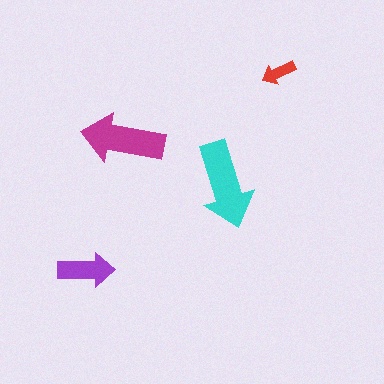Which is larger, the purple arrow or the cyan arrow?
The cyan one.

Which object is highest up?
The red arrow is topmost.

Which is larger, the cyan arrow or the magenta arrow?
The cyan one.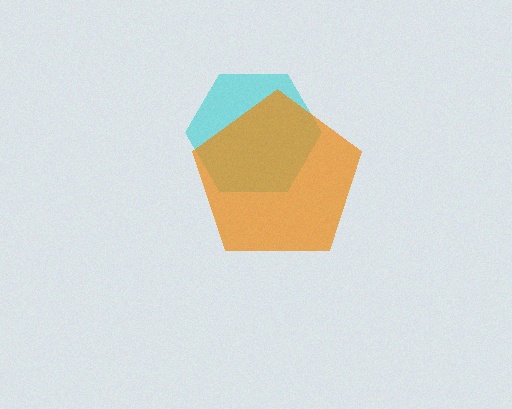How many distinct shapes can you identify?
There are 2 distinct shapes: a cyan hexagon, an orange pentagon.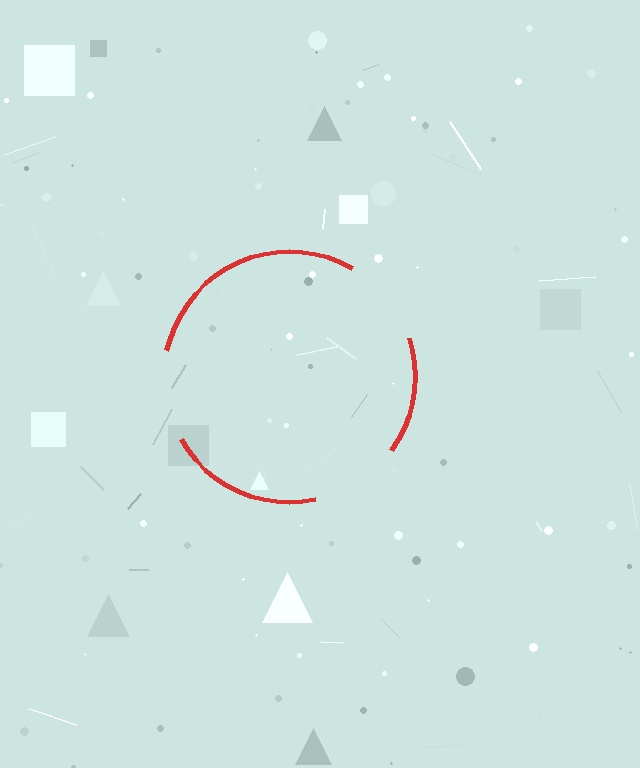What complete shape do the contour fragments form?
The contour fragments form a circle.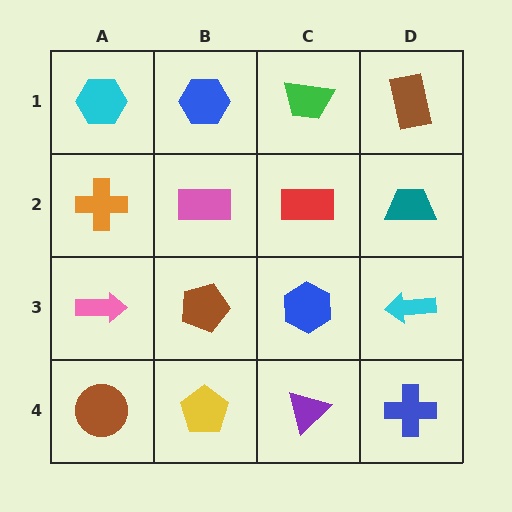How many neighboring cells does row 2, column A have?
3.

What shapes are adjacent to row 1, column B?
A pink rectangle (row 2, column B), a cyan hexagon (row 1, column A), a green trapezoid (row 1, column C).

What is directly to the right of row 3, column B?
A blue hexagon.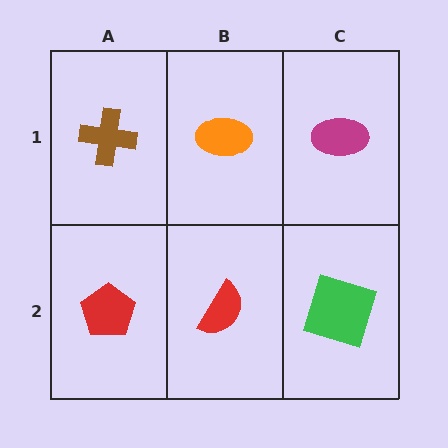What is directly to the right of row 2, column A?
A red semicircle.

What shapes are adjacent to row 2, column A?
A brown cross (row 1, column A), a red semicircle (row 2, column B).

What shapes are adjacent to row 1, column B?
A red semicircle (row 2, column B), a brown cross (row 1, column A), a magenta ellipse (row 1, column C).